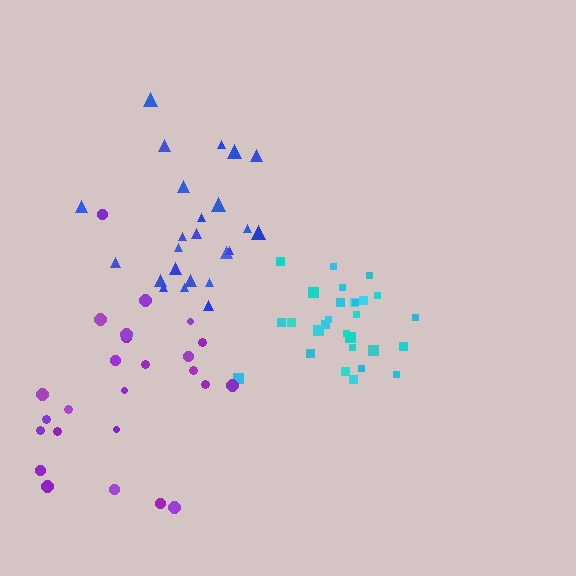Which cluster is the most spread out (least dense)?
Purple.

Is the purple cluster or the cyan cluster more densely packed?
Cyan.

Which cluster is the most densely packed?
Cyan.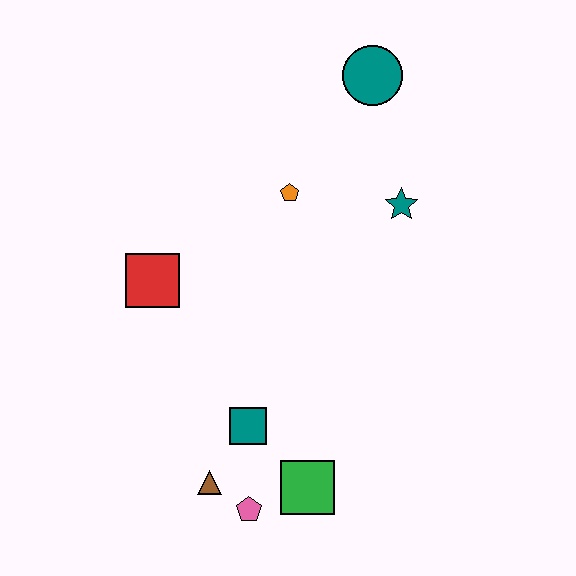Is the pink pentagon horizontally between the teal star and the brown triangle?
Yes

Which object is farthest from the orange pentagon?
The pink pentagon is farthest from the orange pentagon.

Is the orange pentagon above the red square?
Yes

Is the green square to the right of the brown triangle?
Yes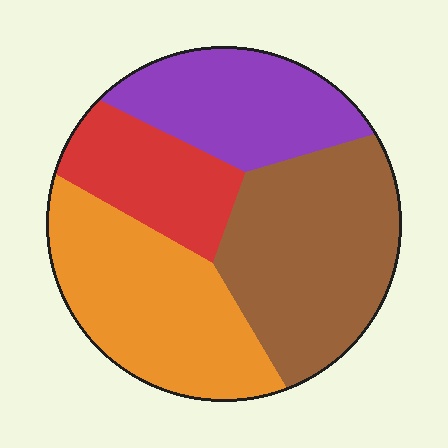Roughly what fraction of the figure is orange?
Orange covers 30% of the figure.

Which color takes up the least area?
Red, at roughly 15%.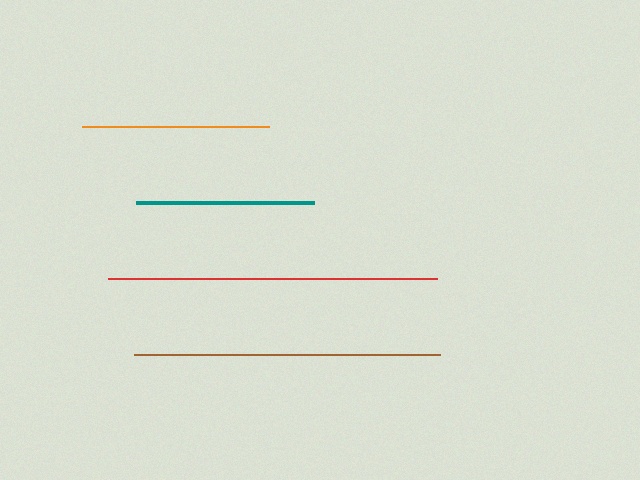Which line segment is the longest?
The red line is the longest at approximately 329 pixels.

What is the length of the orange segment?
The orange segment is approximately 187 pixels long.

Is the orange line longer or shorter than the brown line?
The brown line is longer than the orange line.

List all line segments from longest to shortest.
From longest to shortest: red, brown, orange, teal.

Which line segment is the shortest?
The teal line is the shortest at approximately 178 pixels.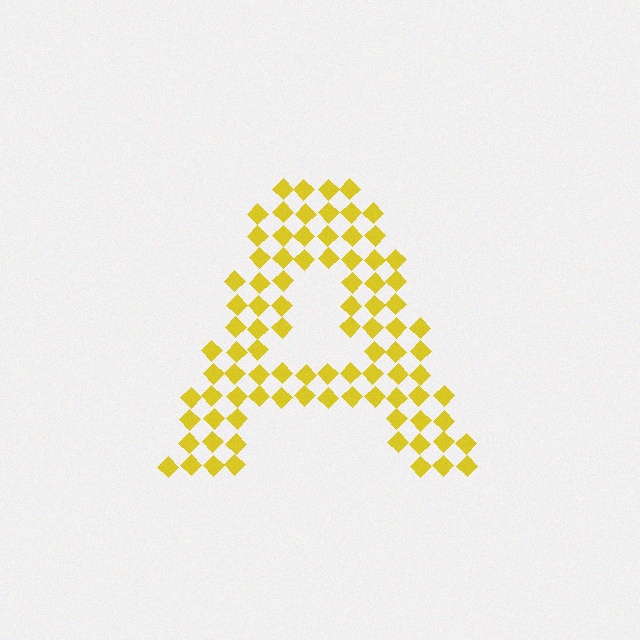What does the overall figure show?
The overall figure shows the letter A.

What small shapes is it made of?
It is made of small diamonds.